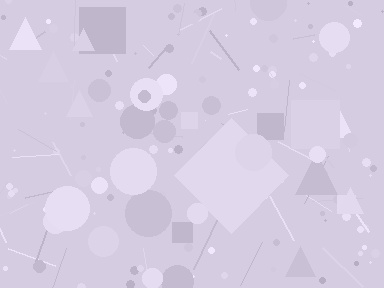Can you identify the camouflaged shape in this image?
The camouflaged shape is a diamond.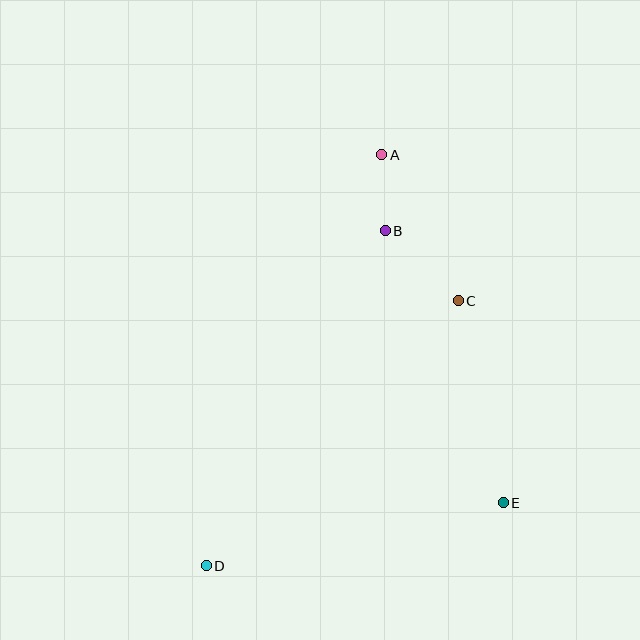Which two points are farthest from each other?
Points A and D are farthest from each other.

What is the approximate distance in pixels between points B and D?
The distance between B and D is approximately 380 pixels.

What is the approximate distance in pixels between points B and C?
The distance between B and C is approximately 101 pixels.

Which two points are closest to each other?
Points A and B are closest to each other.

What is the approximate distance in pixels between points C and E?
The distance between C and E is approximately 207 pixels.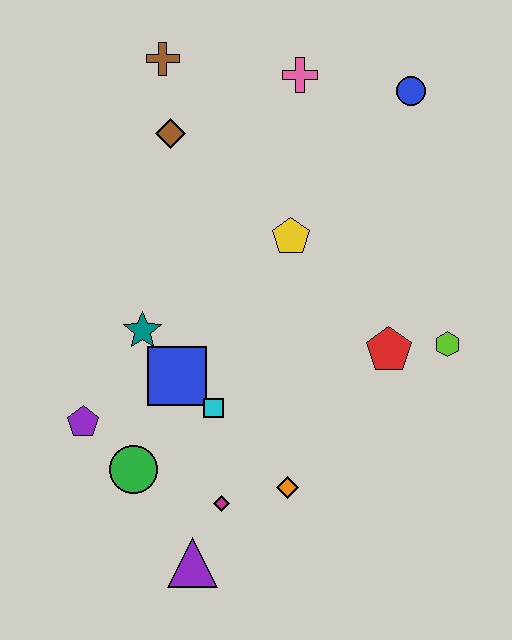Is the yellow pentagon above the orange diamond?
Yes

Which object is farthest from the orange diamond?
The brown cross is farthest from the orange diamond.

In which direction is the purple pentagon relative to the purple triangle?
The purple pentagon is above the purple triangle.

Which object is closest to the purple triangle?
The magenta diamond is closest to the purple triangle.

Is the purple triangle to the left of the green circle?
No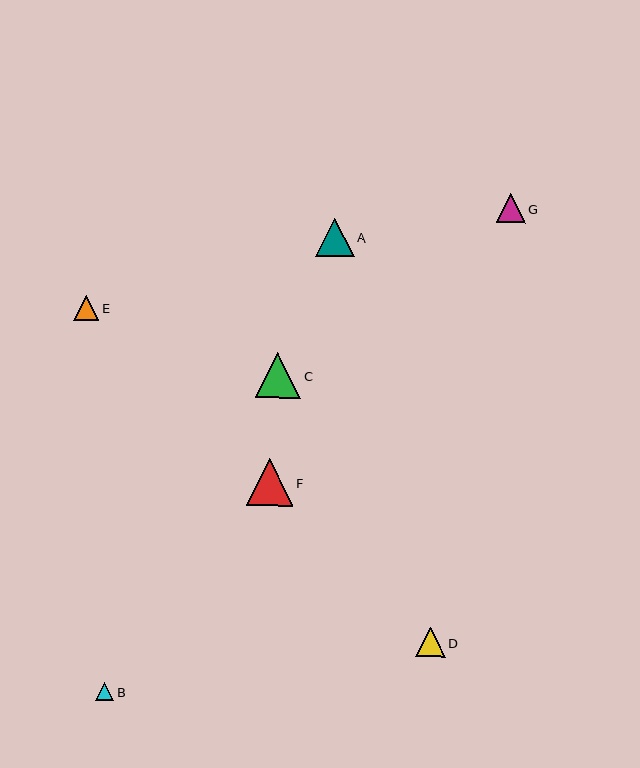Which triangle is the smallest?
Triangle B is the smallest with a size of approximately 18 pixels.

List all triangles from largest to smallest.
From largest to smallest: F, C, A, D, G, E, B.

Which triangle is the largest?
Triangle F is the largest with a size of approximately 47 pixels.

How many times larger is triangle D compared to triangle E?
Triangle D is approximately 1.2 times the size of triangle E.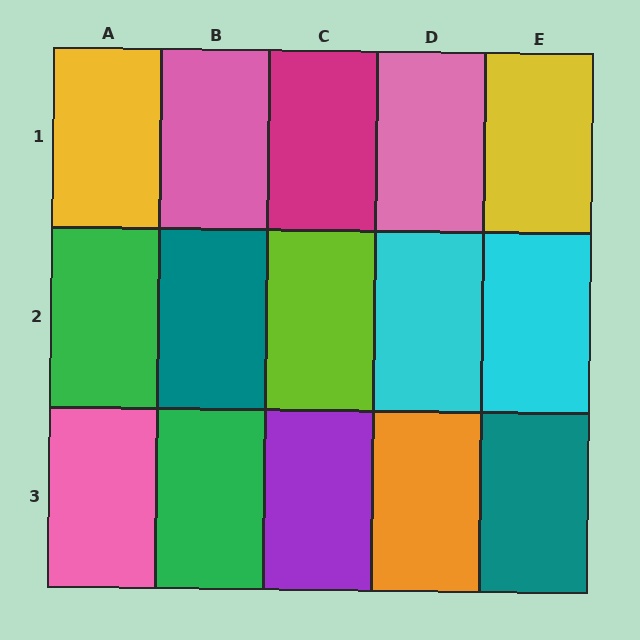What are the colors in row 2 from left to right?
Green, teal, lime, cyan, cyan.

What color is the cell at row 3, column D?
Orange.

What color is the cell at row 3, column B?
Green.